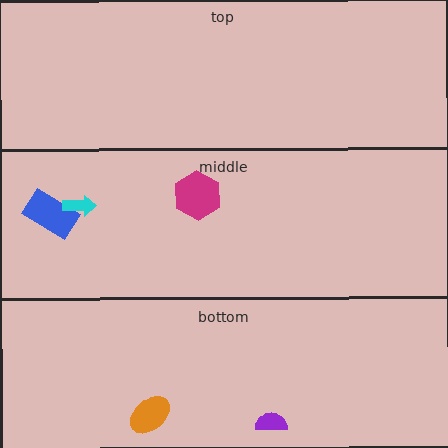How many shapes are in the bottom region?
2.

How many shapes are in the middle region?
3.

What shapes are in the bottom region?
The orange ellipse, the purple semicircle.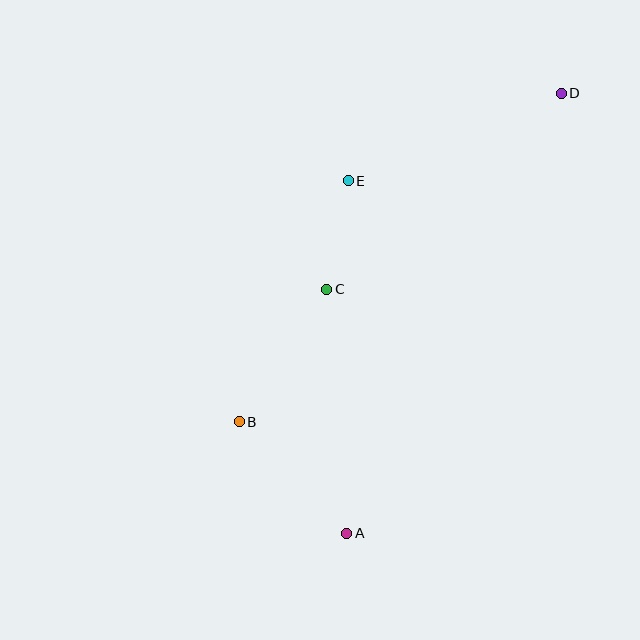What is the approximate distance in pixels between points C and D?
The distance between C and D is approximately 306 pixels.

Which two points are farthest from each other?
Points A and D are farthest from each other.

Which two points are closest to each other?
Points C and E are closest to each other.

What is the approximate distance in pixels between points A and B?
The distance between A and B is approximately 155 pixels.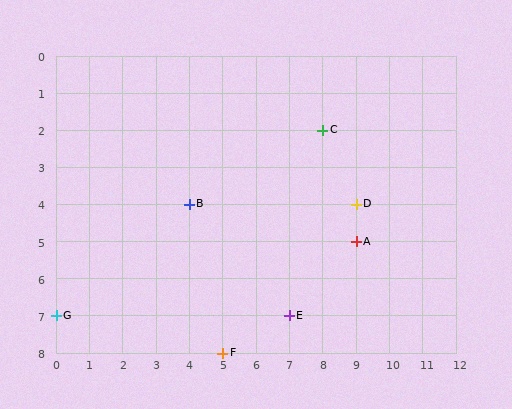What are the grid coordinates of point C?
Point C is at grid coordinates (8, 2).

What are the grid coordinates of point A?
Point A is at grid coordinates (9, 5).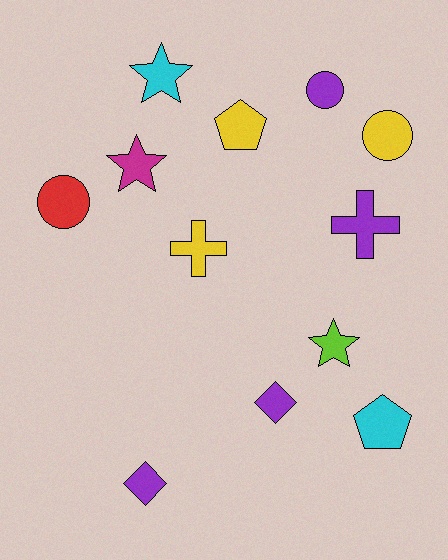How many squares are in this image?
There are no squares.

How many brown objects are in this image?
There are no brown objects.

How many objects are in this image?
There are 12 objects.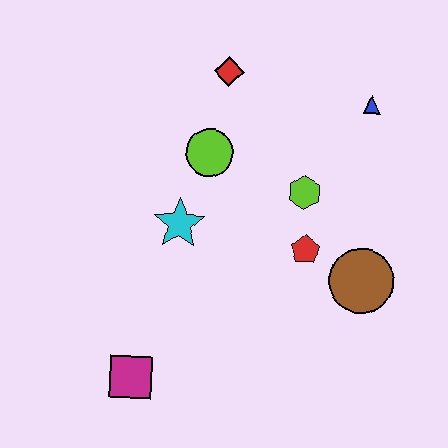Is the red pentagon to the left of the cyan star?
No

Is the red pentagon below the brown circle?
No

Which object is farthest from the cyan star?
The blue triangle is farthest from the cyan star.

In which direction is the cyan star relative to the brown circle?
The cyan star is to the left of the brown circle.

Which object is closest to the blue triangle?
The lime hexagon is closest to the blue triangle.